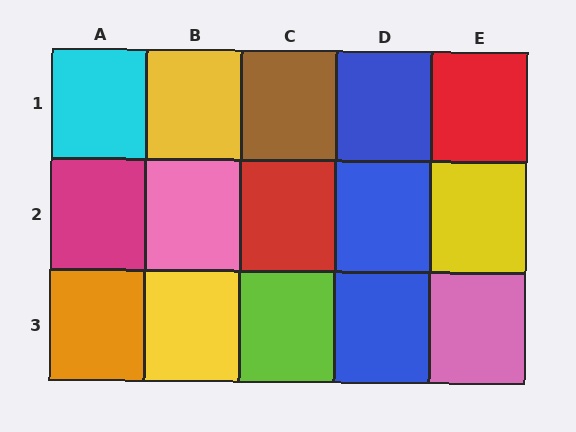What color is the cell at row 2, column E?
Yellow.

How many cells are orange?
1 cell is orange.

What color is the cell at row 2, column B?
Pink.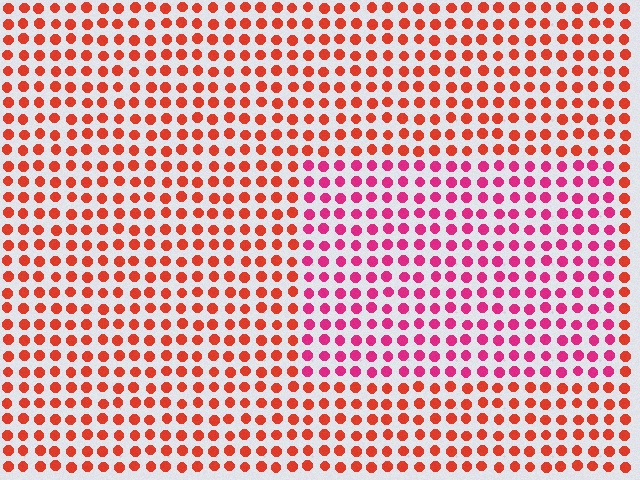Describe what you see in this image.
The image is filled with small red elements in a uniform arrangement. A rectangle-shaped region is visible where the elements are tinted to a slightly different hue, forming a subtle color boundary.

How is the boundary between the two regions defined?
The boundary is defined purely by a slight shift in hue (about 37 degrees). Spacing, size, and orientation are identical on both sides.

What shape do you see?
I see a rectangle.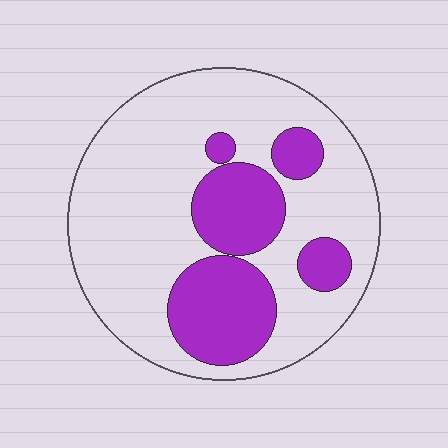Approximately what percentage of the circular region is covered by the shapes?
Approximately 30%.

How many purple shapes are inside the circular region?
5.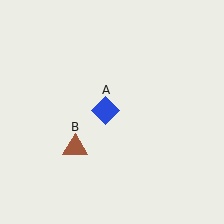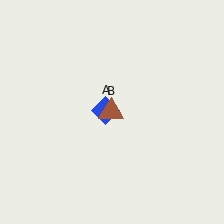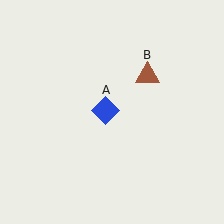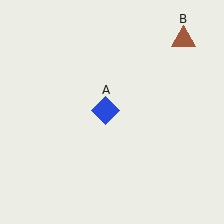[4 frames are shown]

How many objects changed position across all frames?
1 object changed position: brown triangle (object B).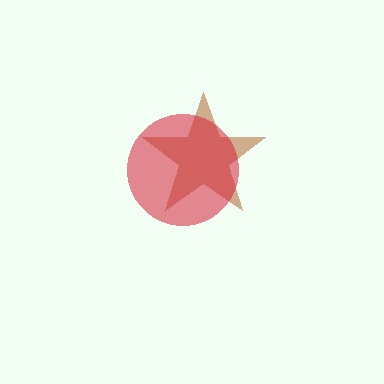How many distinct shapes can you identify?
There are 2 distinct shapes: a brown star, a red circle.